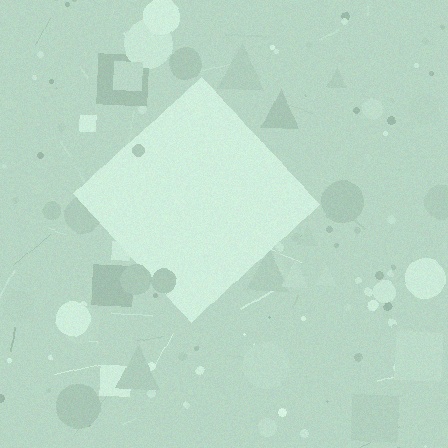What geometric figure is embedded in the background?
A diamond is embedded in the background.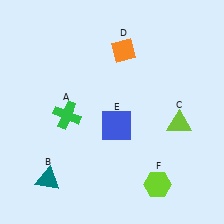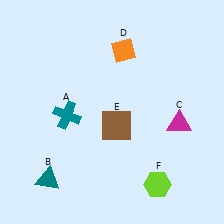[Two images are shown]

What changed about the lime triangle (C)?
In Image 1, C is lime. In Image 2, it changed to magenta.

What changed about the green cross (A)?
In Image 1, A is green. In Image 2, it changed to teal.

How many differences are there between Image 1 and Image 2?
There are 3 differences between the two images.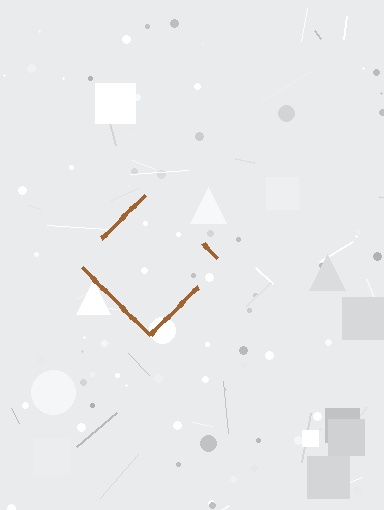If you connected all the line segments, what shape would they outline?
They would outline a diamond.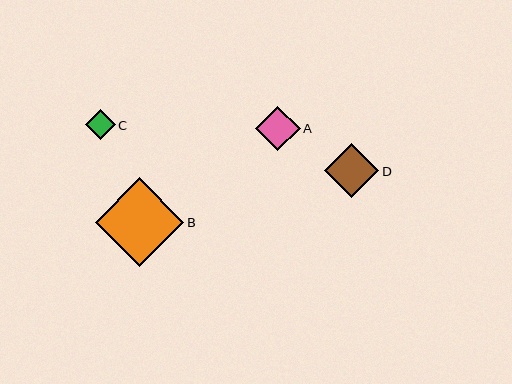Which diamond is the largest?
Diamond B is the largest with a size of approximately 88 pixels.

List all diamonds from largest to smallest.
From largest to smallest: B, D, A, C.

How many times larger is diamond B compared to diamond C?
Diamond B is approximately 3.0 times the size of diamond C.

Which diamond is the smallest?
Diamond C is the smallest with a size of approximately 30 pixels.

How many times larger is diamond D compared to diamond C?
Diamond D is approximately 1.8 times the size of diamond C.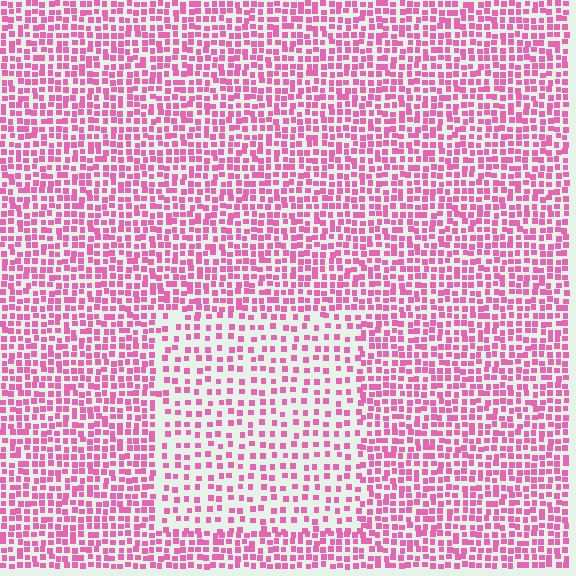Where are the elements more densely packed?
The elements are more densely packed outside the rectangle boundary.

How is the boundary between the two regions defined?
The boundary is defined by a change in element density (approximately 1.9x ratio). All elements are the same color, size, and shape.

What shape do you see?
I see a rectangle.